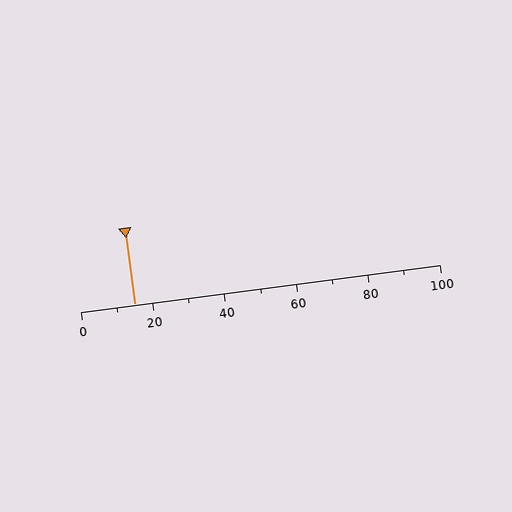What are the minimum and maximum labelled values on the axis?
The axis runs from 0 to 100.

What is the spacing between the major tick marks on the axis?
The major ticks are spaced 20 apart.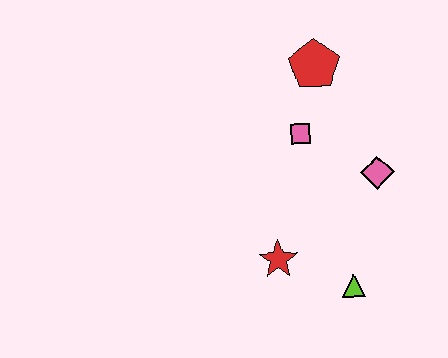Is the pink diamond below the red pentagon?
Yes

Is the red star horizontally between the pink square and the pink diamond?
No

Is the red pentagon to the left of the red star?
No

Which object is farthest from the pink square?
The lime triangle is farthest from the pink square.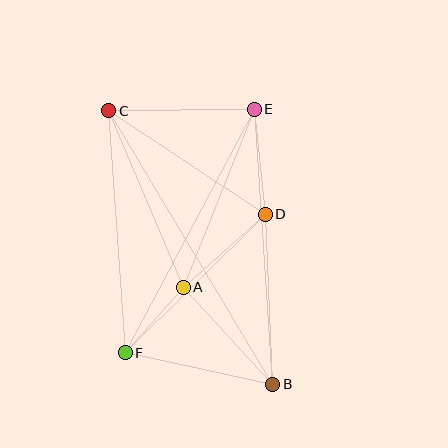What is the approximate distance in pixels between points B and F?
The distance between B and F is approximately 151 pixels.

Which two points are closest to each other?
Points A and F are closest to each other.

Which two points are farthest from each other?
Points B and C are farthest from each other.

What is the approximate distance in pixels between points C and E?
The distance between C and E is approximately 145 pixels.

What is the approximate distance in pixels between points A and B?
The distance between A and B is approximately 132 pixels.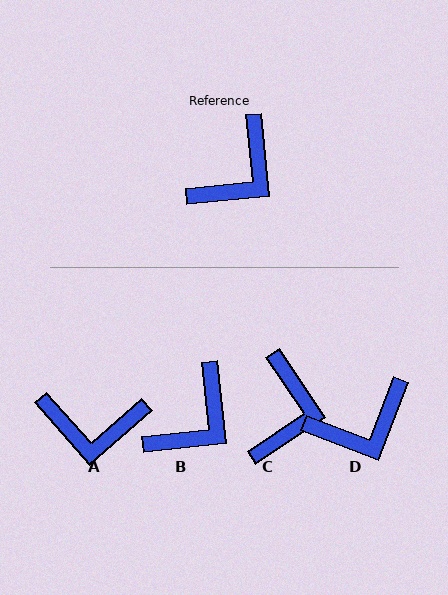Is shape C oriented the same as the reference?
No, it is off by about 28 degrees.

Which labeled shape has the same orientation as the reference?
B.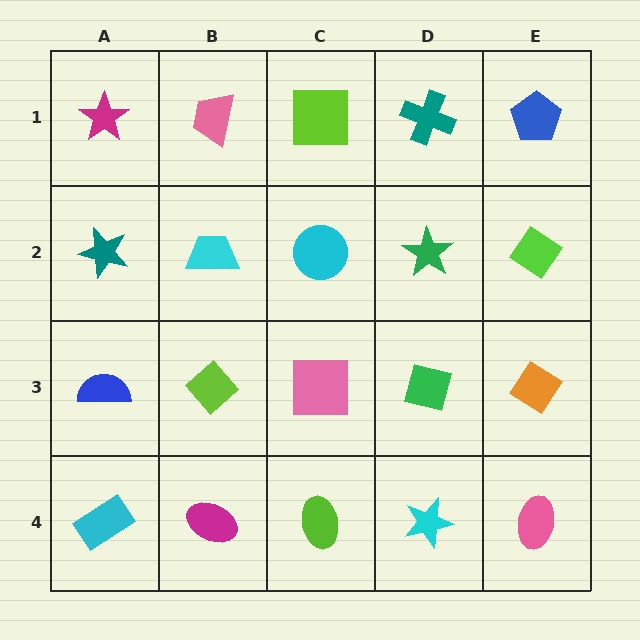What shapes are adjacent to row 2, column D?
A teal cross (row 1, column D), a green square (row 3, column D), a cyan circle (row 2, column C), a lime diamond (row 2, column E).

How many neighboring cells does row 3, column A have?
3.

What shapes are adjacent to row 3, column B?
A cyan trapezoid (row 2, column B), a magenta ellipse (row 4, column B), a blue semicircle (row 3, column A), a pink square (row 3, column C).